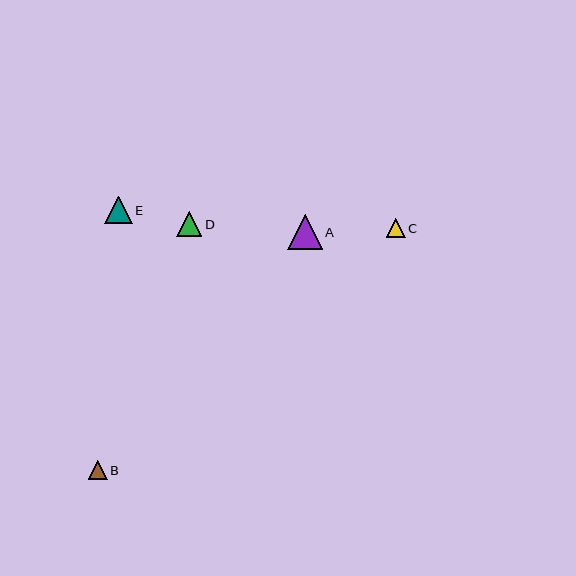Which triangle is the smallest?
Triangle B is the smallest with a size of approximately 19 pixels.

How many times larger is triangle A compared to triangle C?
Triangle A is approximately 1.9 times the size of triangle C.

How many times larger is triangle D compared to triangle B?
Triangle D is approximately 1.4 times the size of triangle B.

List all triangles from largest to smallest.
From largest to smallest: A, E, D, C, B.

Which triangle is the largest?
Triangle A is the largest with a size of approximately 35 pixels.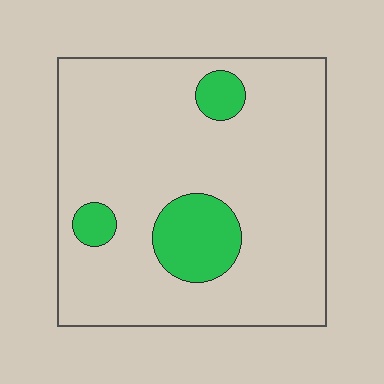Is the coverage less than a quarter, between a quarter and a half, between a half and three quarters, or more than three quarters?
Less than a quarter.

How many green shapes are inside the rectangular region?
3.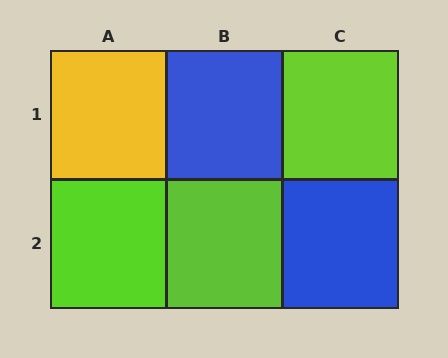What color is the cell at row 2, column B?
Lime.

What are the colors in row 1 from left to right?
Yellow, blue, lime.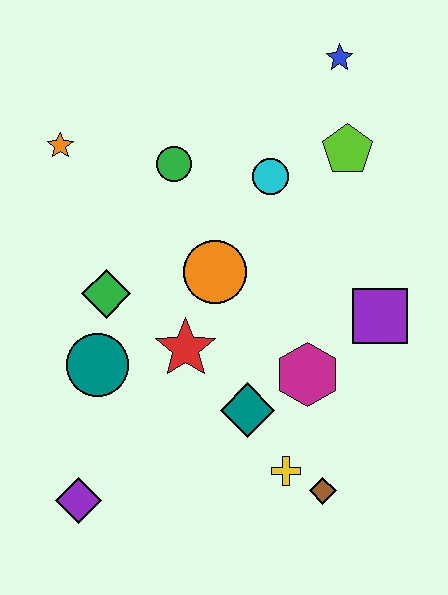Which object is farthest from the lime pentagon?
The purple diamond is farthest from the lime pentagon.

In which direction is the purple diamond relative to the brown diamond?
The purple diamond is to the left of the brown diamond.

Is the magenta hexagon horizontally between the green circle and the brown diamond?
Yes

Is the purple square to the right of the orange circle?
Yes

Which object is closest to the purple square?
The magenta hexagon is closest to the purple square.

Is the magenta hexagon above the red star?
No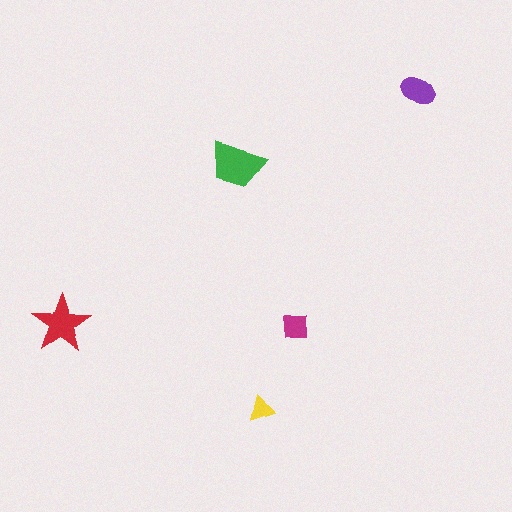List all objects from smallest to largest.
The yellow triangle, the magenta square, the purple ellipse, the red star, the green trapezoid.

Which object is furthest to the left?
The red star is leftmost.